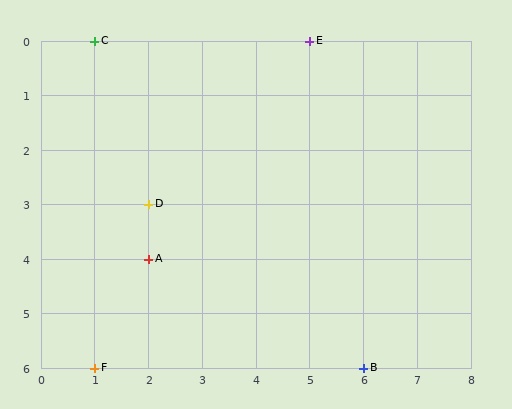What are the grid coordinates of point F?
Point F is at grid coordinates (1, 6).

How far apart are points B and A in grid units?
Points B and A are 4 columns and 2 rows apart (about 4.5 grid units diagonally).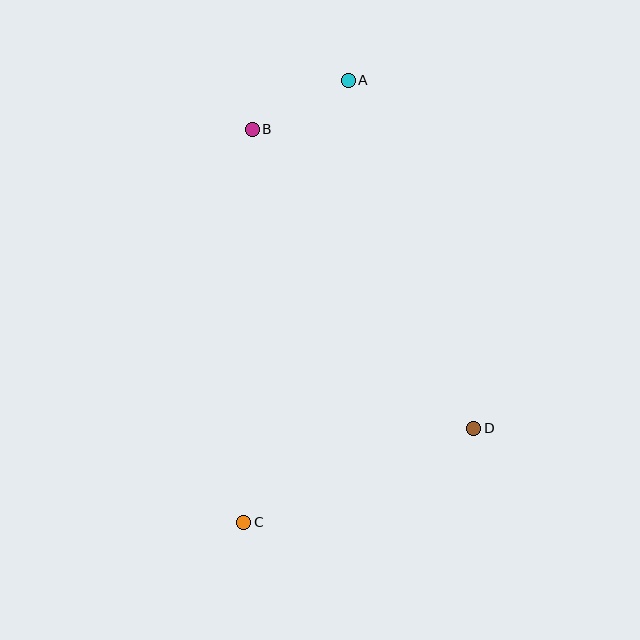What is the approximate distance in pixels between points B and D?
The distance between B and D is approximately 372 pixels.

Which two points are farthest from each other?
Points A and C are farthest from each other.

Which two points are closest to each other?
Points A and B are closest to each other.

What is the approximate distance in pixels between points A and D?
The distance between A and D is approximately 370 pixels.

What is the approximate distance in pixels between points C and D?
The distance between C and D is approximately 248 pixels.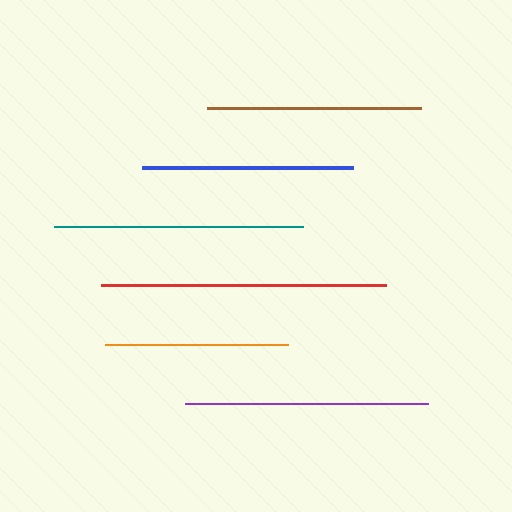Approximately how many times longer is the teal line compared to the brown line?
The teal line is approximately 1.2 times the length of the brown line.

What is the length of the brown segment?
The brown segment is approximately 213 pixels long.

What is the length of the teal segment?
The teal segment is approximately 249 pixels long.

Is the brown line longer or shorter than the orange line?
The brown line is longer than the orange line.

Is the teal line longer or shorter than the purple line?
The teal line is longer than the purple line.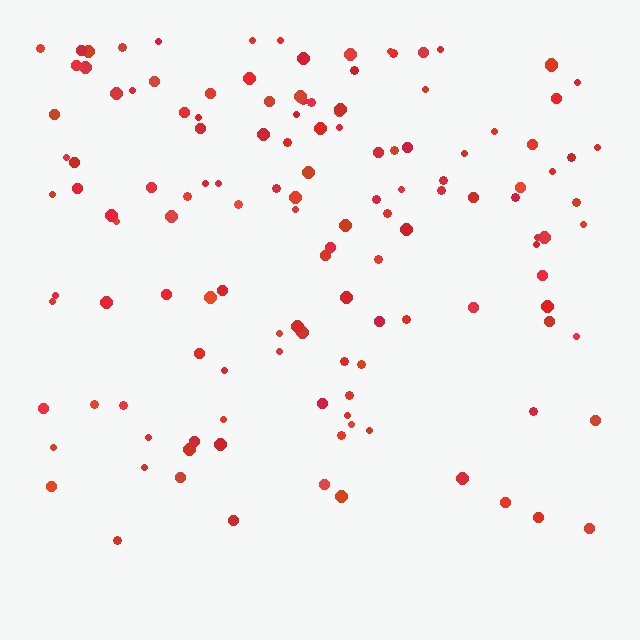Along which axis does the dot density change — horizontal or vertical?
Vertical.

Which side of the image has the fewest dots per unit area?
The bottom.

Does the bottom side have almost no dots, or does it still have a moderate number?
Still a moderate number, just noticeably fewer than the top.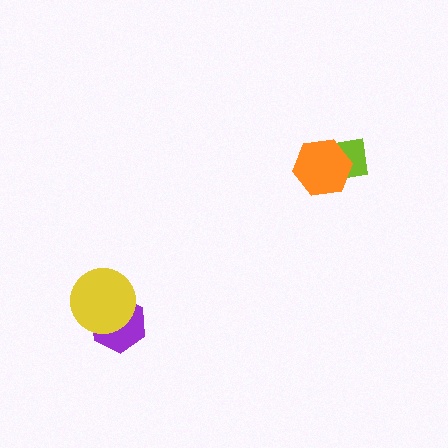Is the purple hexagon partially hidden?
Yes, it is partially covered by another shape.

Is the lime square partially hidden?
Yes, it is partially covered by another shape.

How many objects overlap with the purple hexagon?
1 object overlaps with the purple hexagon.